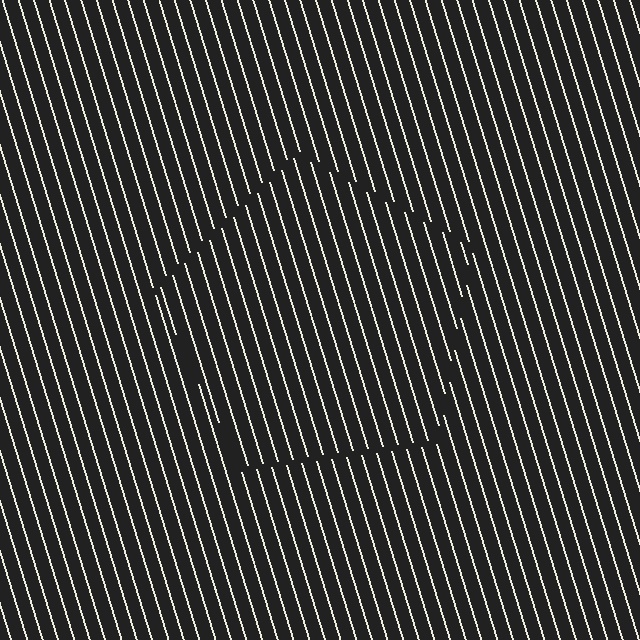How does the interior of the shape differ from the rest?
The interior of the shape contains the same grating, shifted by half a period — the contour is defined by the phase discontinuity where line-ends from the inner and outer gratings abut.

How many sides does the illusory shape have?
5 sides — the line-ends trace a pentagon.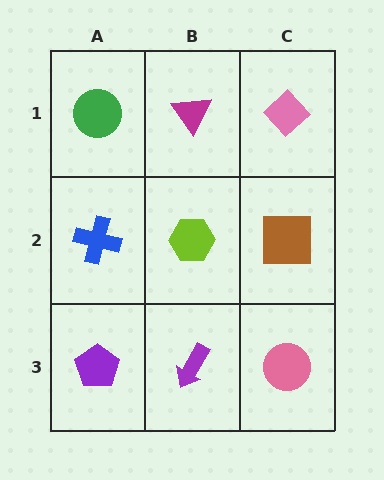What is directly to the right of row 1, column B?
A pink diamond.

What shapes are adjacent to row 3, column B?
A lime hexagon (row 2, column B), a purple pentagon (row 3, column A), a pink circle (row 3, column C).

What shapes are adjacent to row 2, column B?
A magenta triangle (row 1, column B), a purple arrow (row 3, column B), a blue cross (row 2, column A), a brown square (row 2, column C).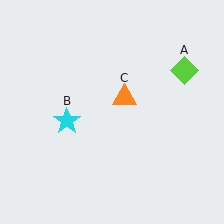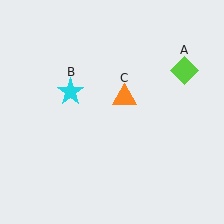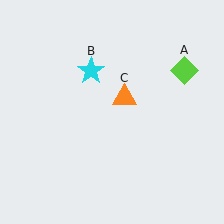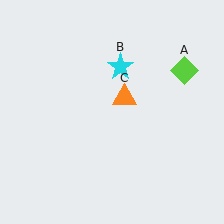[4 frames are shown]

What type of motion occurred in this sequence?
The cyan star (object B) rotated clockwise around the center of the scene.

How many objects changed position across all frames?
1 object changed position: cyan star (object B).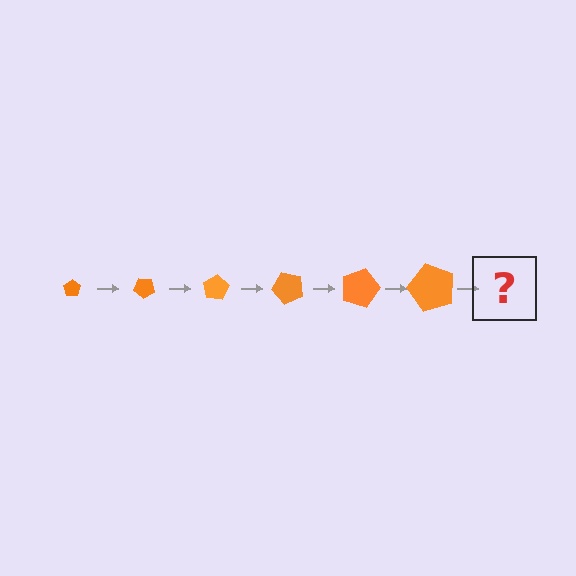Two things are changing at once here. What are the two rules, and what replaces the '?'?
The two rules are that the pentagon grows larger each step and it rotates 40 degrees each step. The '?' should be a pentagon, larger than the previous one and rotated 240 degrees from the start.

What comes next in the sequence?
The next element should be a pentagon, larger than the previous one and rotated 240 degrees from the start.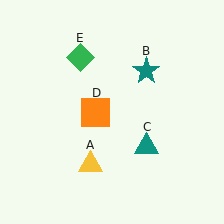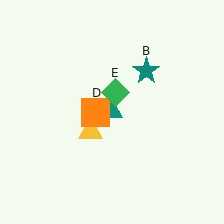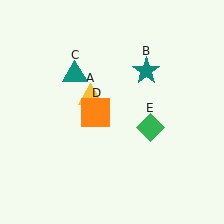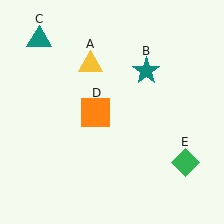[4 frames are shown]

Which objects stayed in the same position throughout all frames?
Teal star (object B) and orange square (object D) remained stationary.